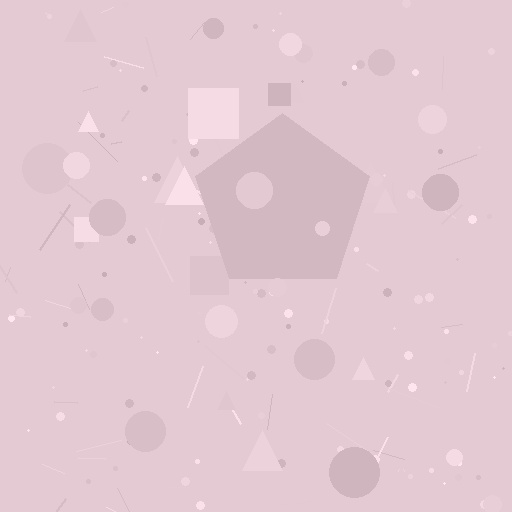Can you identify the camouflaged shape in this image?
The camouflaged shape is a pentagon.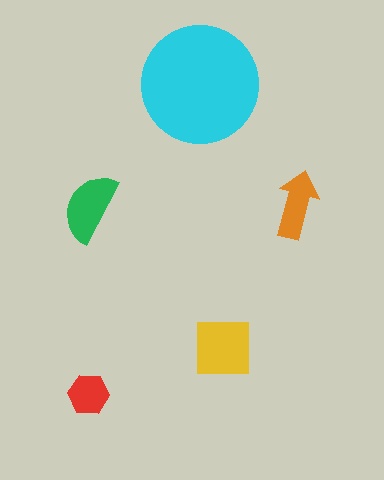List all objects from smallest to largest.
The red hexagon, the orange arrow, the green semicircle, the yellow square, the cyan circle.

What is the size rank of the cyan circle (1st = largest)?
1st.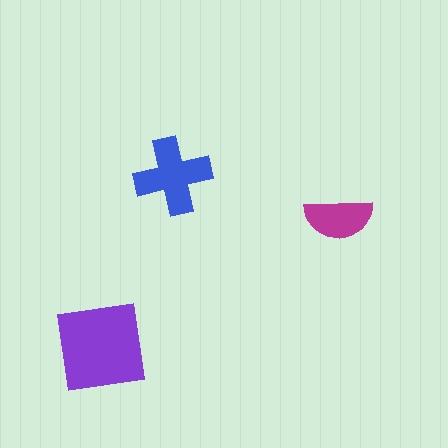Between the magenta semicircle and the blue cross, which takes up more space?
The blue cross.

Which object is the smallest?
The magenta semicircle.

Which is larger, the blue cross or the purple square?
The purple square.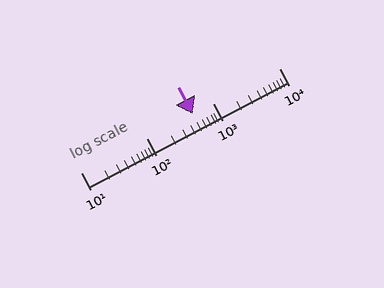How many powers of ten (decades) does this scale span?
The scale spans 3 decades, from 10 to 10000.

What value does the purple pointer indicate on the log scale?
The pointer indicates approximately 490.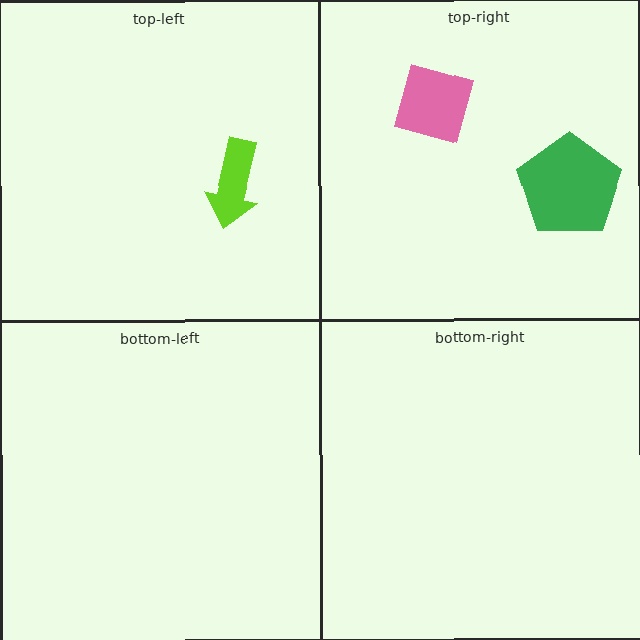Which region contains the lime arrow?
The top-left region.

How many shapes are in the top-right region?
2.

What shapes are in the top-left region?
The lime arrow.